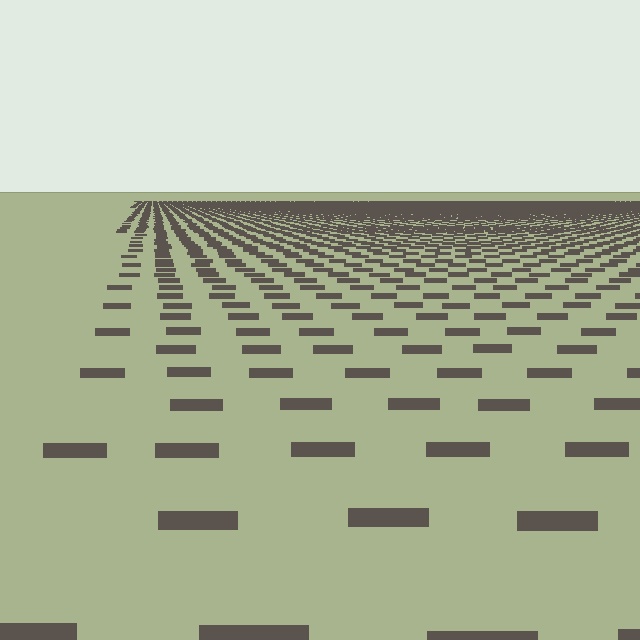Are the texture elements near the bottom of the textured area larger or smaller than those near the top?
Larger. Near the bottom, elements are closer to the viewer and appear at a bigger on-screen size.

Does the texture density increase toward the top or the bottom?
Density increases toward the top.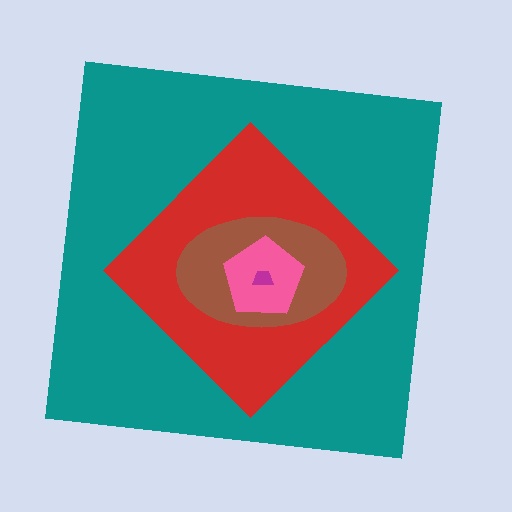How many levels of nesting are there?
5.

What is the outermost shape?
The teal square.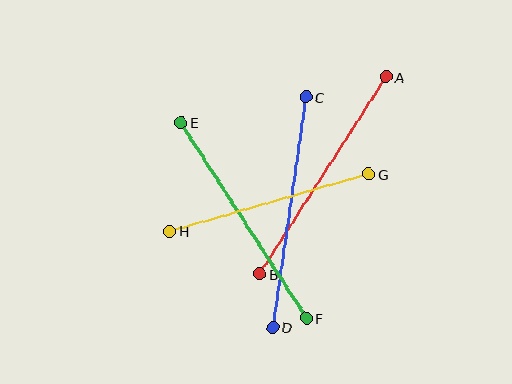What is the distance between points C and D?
The distance is approximately 233 pixels.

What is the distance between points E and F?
The distance is approximately 232 pixels.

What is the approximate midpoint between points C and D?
The midpoint is at approximately (289, 212) pixels.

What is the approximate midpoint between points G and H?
The midpoint is at approximately (269, 203) pixels.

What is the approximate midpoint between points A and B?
The midpoint is at approximately (323, 175) pixels.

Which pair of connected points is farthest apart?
Points A and B are farthest apart.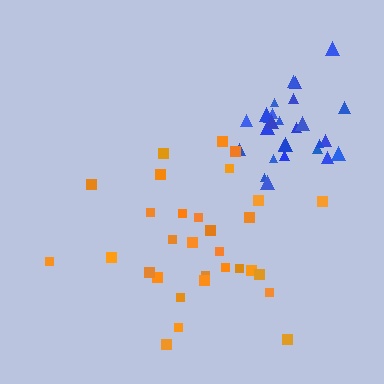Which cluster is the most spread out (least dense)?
Orange.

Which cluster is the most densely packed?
Blue.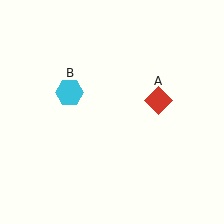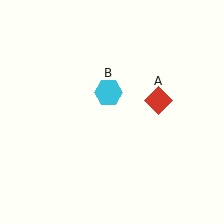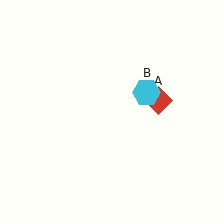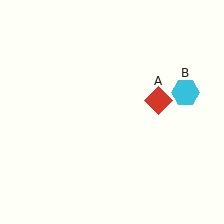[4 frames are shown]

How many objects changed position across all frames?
1 object changed position: cyan hexagon (object B).